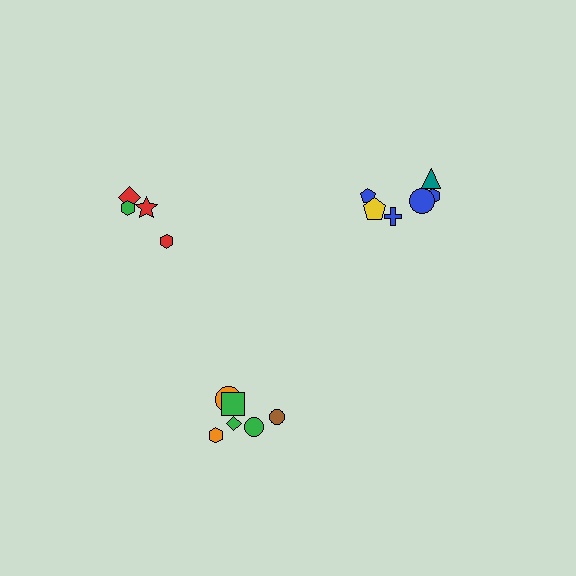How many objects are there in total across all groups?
There are 16 objects.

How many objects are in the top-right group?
There are 6 objects.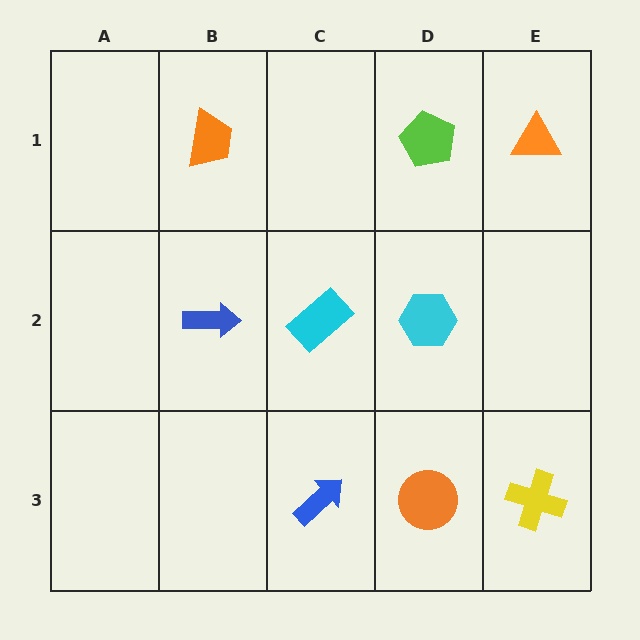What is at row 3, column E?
A yellow cross.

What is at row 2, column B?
A blue arrow.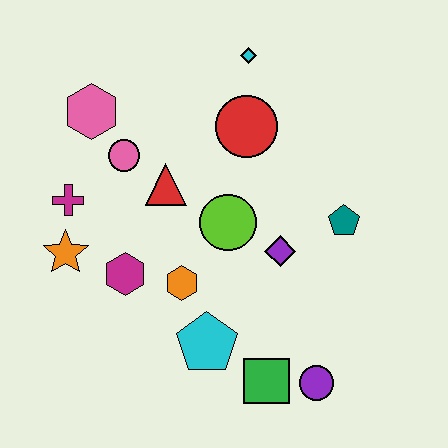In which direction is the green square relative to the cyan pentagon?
The green square is to the right of the cyan pentagon.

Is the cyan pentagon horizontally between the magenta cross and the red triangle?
No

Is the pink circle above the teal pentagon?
Yes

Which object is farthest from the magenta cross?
The purple circle is farthest from the magenta cross.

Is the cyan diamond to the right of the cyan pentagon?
Yes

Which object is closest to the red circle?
The cyan diamond is closest to the red circle.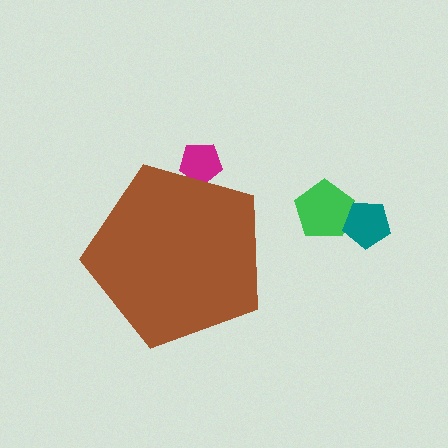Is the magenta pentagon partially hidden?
Yes, the magenta pentagon is partially hidden behind the brown pentagon.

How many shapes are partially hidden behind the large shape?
1 shape is partially hidden.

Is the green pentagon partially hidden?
No, the green pentagon is fully visible.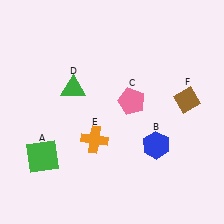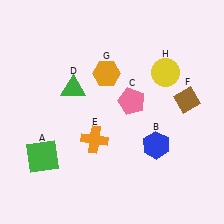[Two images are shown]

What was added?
An orange hexagon (G), a yellow circle (H) were added in Image 2.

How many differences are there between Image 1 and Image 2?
There are 2 differences between the two images.